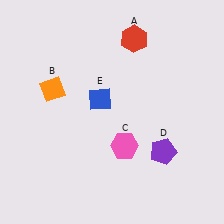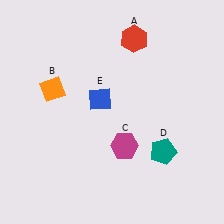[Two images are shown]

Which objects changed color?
C changed from pink to magenta. D changed from purple to teal.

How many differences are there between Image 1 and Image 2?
There are 2 differences between the two images.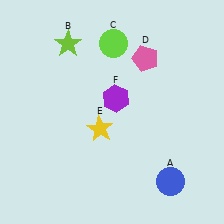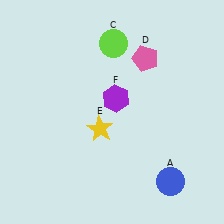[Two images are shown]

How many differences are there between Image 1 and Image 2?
There is 1 difference between the two images.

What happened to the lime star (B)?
The lime star (B) was removed in Image 2. It was in the top-left area of Image 1.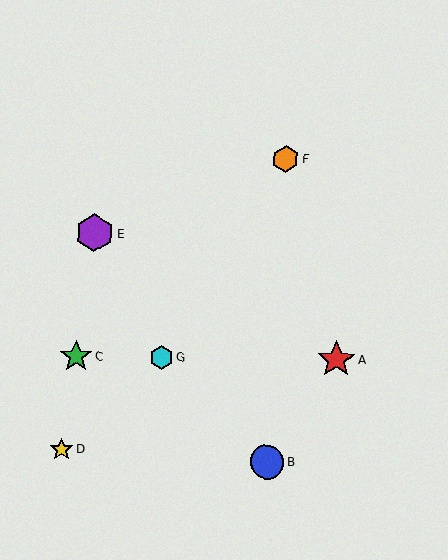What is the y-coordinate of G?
Object G is at y≈358.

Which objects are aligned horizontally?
Objects A, C, G are aligned horizontally.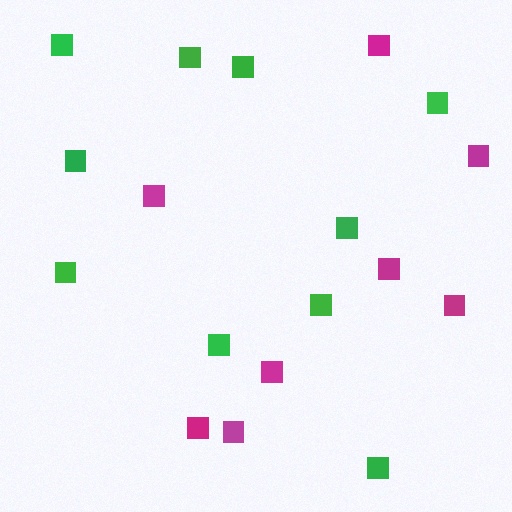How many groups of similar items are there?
There are 2 groups: one group of magenta squares (8) and one group of green squares (10).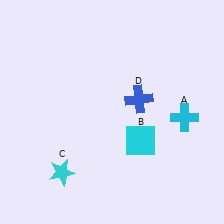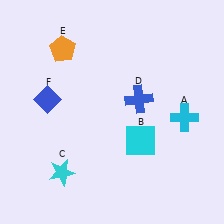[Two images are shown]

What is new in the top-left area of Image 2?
A blue diamond (F) was added in the top-left area of Image 2.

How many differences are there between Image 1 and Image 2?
There are 2 differences between the two images.